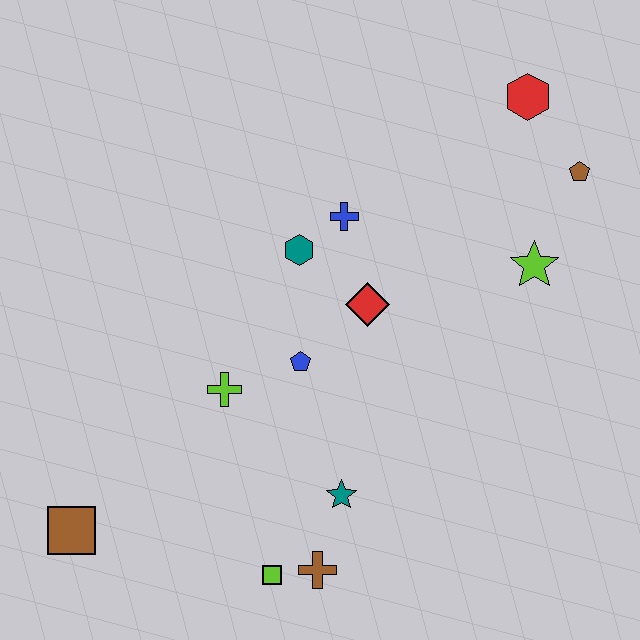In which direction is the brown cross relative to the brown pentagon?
The brown cross is below the brown pentagon.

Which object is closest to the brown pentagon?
The red hexagon is closest to the brown pentagon.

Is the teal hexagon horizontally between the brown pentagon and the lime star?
No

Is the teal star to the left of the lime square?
No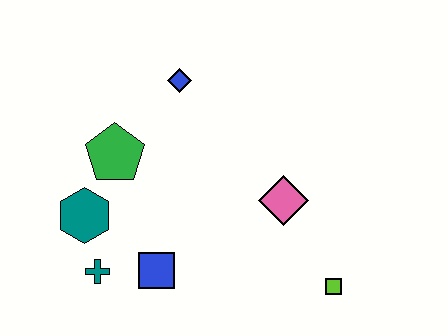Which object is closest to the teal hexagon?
The teal cross is closest to the teal hexagon.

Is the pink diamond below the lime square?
No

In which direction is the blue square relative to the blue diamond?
The blue square is below the blue diamond.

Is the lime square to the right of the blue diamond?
Yes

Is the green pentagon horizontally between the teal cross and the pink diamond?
Yes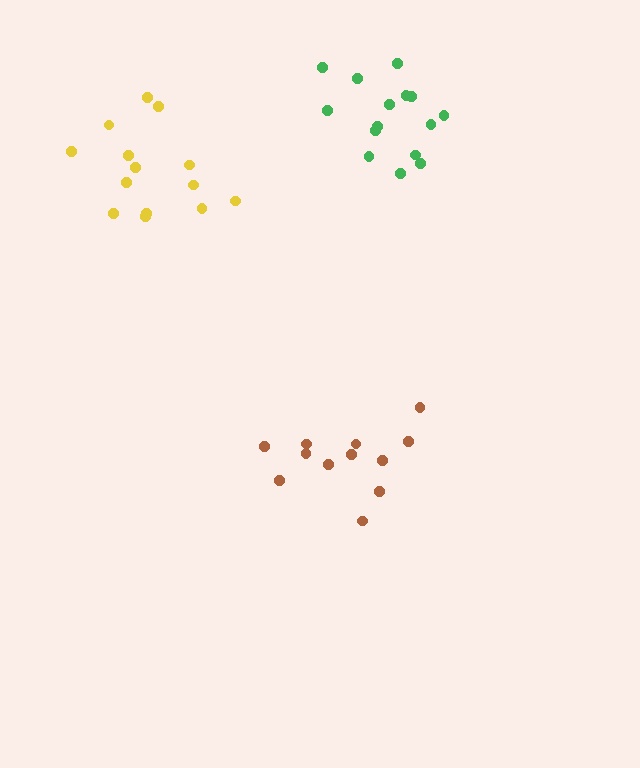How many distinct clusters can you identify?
There are 3 distinct clusters.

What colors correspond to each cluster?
The clusters are colored: green, yellow, brown.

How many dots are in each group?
Group 1: 15 dots, Group 2: 14 dots, Group 3: 12 dots (41 total).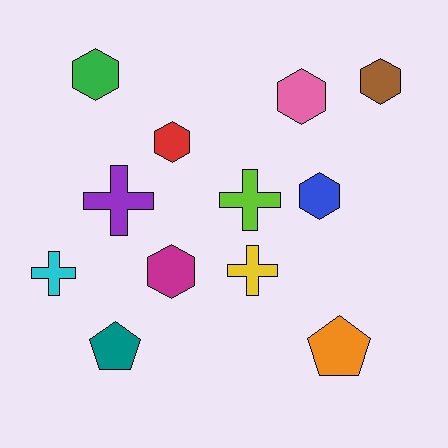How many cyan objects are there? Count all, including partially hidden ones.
There is 1 cyan object.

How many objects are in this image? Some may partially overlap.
There are 12 objects.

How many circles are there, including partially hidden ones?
There are no circles.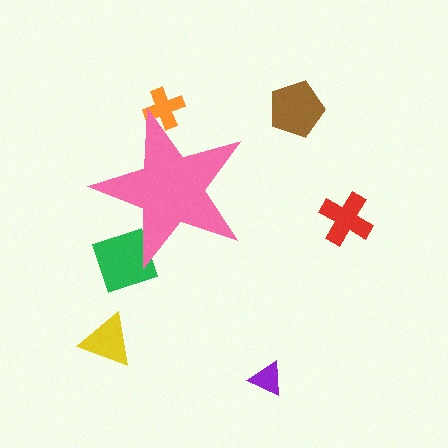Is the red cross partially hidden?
No, the red cross is fully visible.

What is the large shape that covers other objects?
A pink star.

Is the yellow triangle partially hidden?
No, the yellow triangle is fully visible.